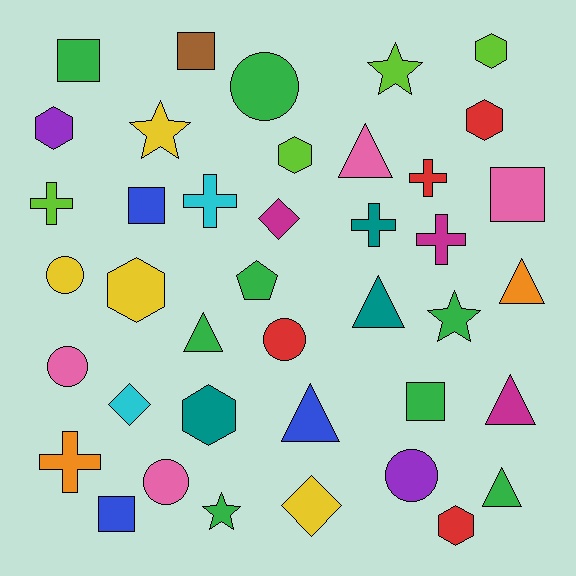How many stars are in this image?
There are 4 stars.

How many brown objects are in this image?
There is 1 brown object.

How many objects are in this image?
There are 40 objects.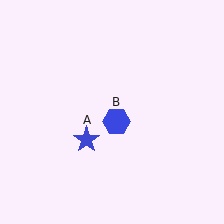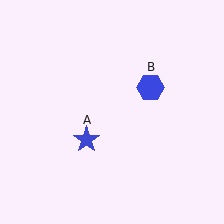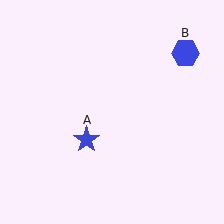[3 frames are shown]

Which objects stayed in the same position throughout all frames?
Blue star (object A) remained stationary.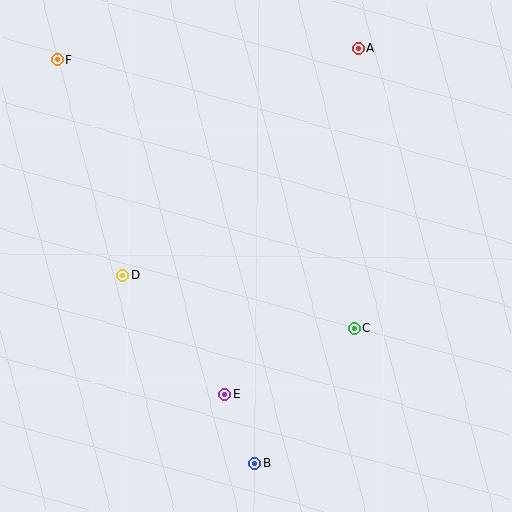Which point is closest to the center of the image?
Point C at (354, 328) is closest to the center.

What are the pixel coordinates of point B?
Point B is at (255, 463).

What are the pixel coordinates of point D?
Point D is at (123, 275).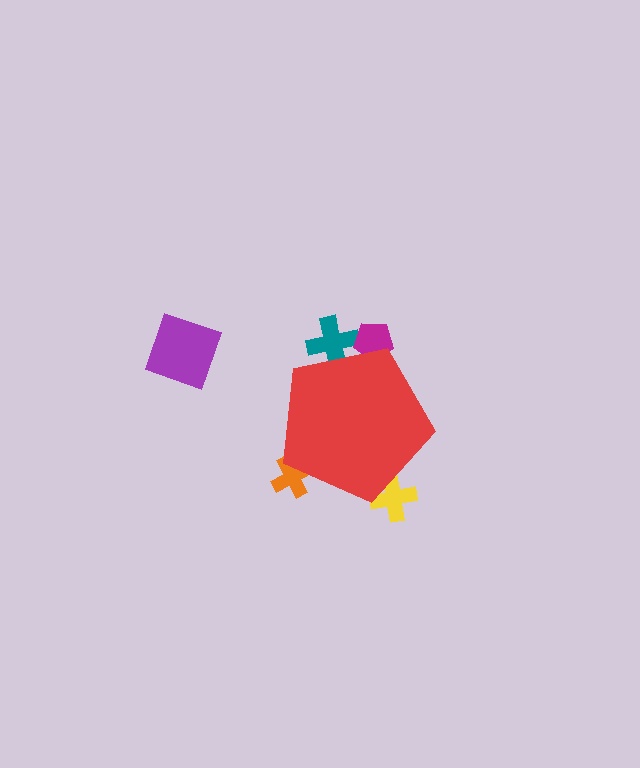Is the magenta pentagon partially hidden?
Yes, the magenta pentagon is partially hidden behind the red pentagon.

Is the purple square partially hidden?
No, the purple square is fully visible.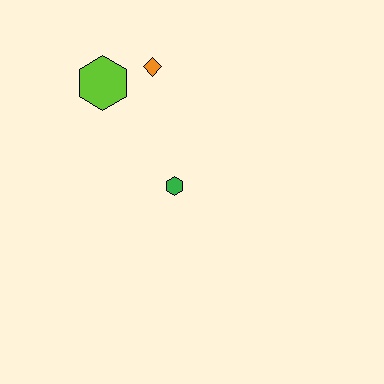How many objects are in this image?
There are 3 objects.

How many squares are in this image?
There are no squares.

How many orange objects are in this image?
There is 1 orange object.